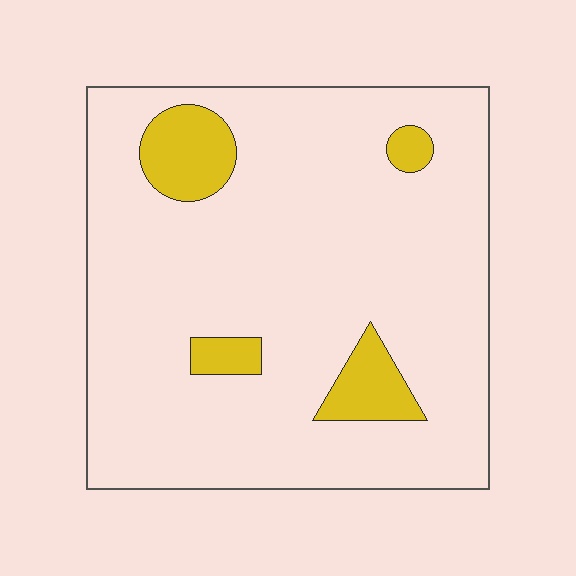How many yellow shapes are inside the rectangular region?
4.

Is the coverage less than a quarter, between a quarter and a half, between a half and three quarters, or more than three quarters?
Less than a quarter.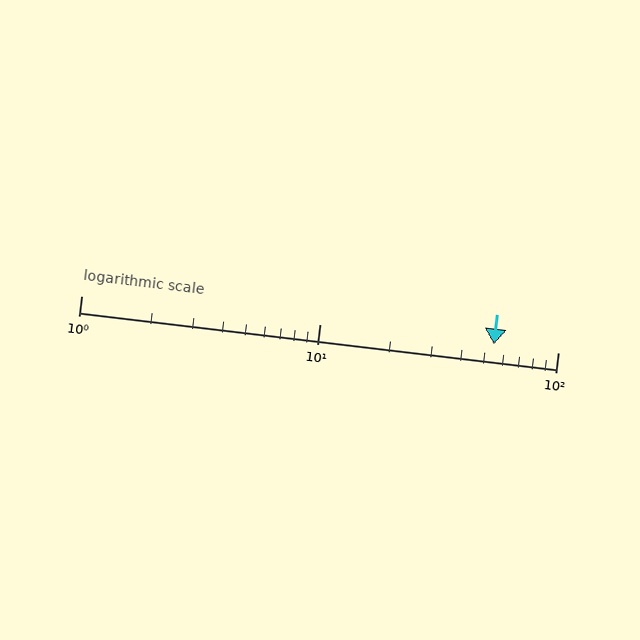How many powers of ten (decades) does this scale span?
The scale spans 2 decades, from 1 to 100.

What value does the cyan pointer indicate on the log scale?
The pointer indicates approximately 54.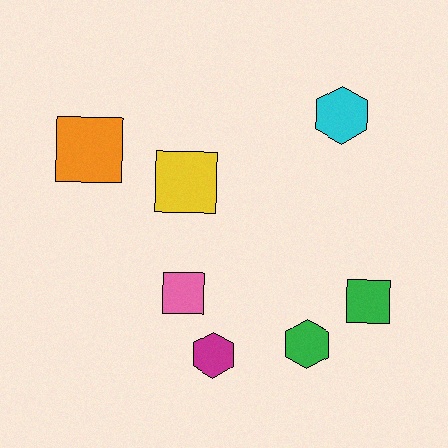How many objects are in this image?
There are 7 objects.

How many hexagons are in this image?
There are 3 hexagons.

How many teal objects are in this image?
There are no teal objects.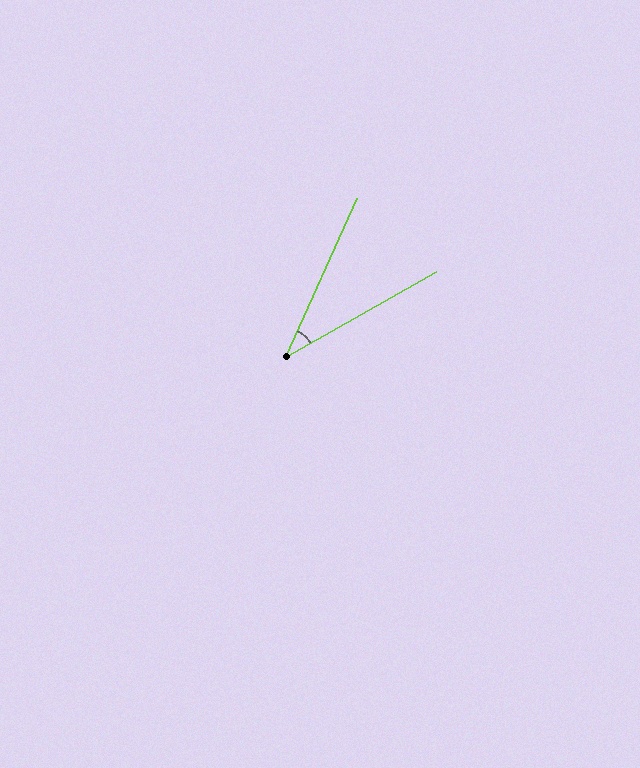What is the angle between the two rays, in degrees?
Approximately 36 degrees.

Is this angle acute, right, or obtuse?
It is acute.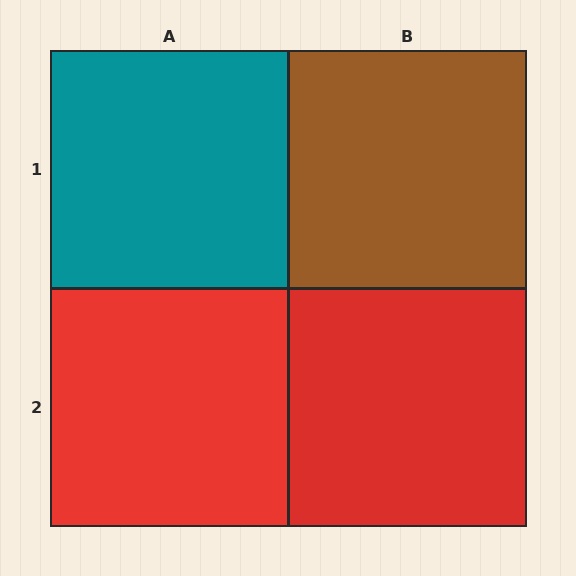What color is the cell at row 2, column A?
Red.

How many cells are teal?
1 cell is teal.